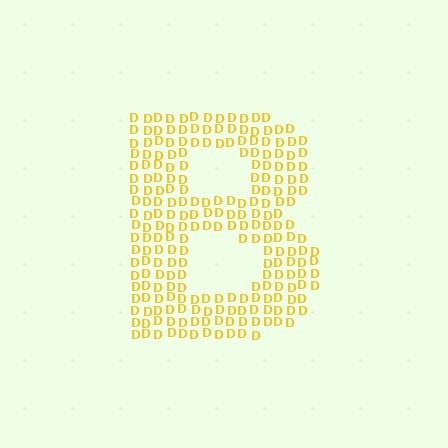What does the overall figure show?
The overall figure shows the letter B.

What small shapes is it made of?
It is made of small letter D's.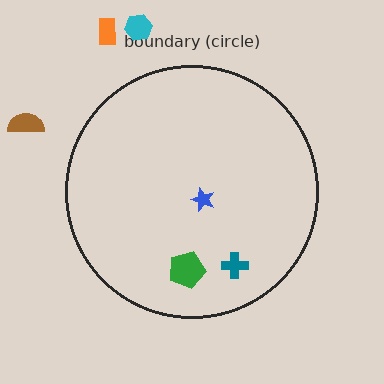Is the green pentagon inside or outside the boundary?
Inside.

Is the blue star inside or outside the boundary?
Inside.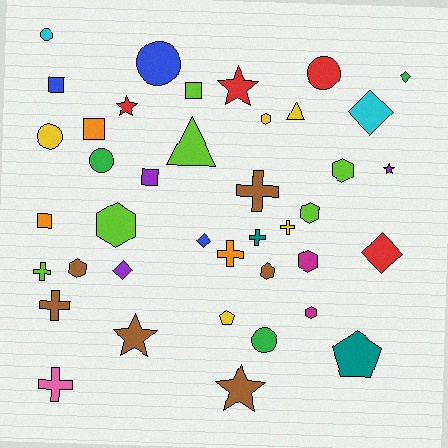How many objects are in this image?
There are 40 objects.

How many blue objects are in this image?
There are 3 blue objects.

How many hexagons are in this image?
There are 8 hexagons.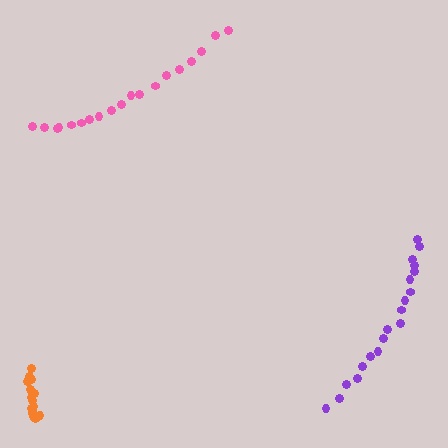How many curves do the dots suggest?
There are 3 distinct paths.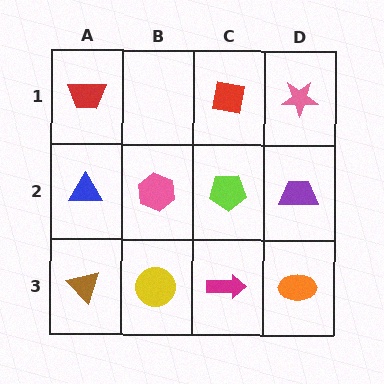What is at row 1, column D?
A pink star.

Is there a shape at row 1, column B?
No, that cell is empty.